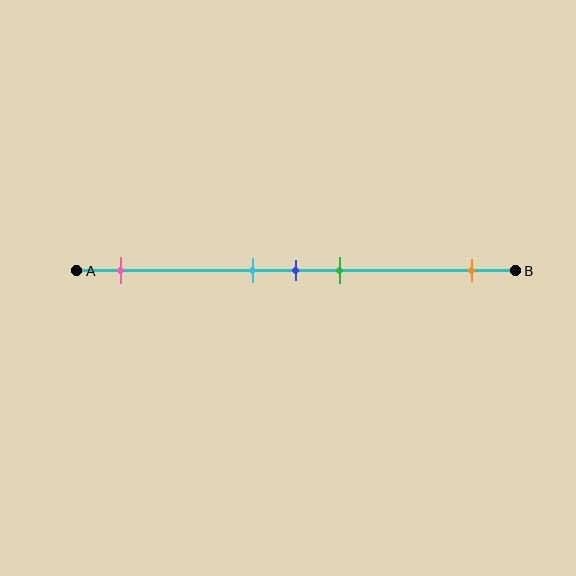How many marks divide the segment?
There are 5 marks dividing the segment.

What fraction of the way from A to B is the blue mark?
The blue mark is approximately 50% (0.5) of the way from A to B.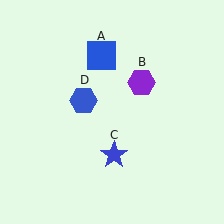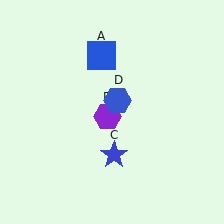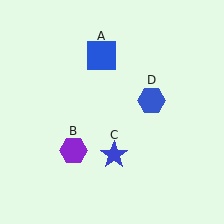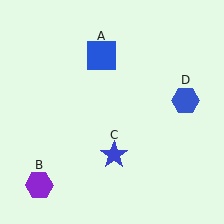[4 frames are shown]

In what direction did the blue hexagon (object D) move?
The blue hexagon (object D) moved right.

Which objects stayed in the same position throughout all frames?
Blue square (object A) and blue star (object C) remained stationary.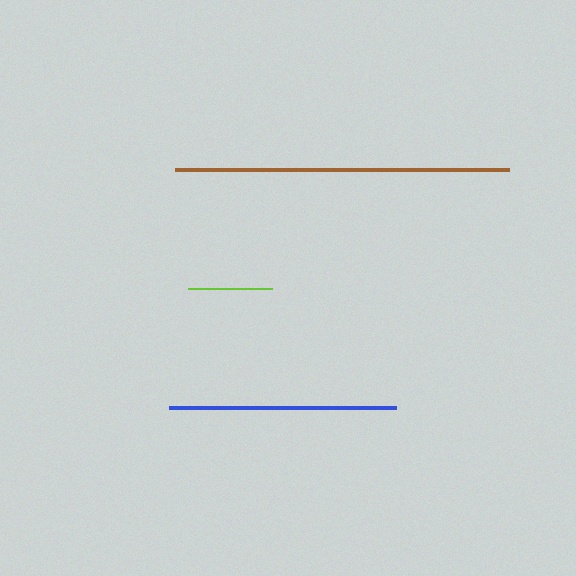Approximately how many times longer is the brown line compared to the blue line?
The brown line is approximately 1.5 times the length of the blue line.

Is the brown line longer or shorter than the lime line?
The brown line is longer than the lime line.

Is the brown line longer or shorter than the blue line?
The brown line is longer than the blue line.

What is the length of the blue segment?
The blue segment is approximately 228 pixels long.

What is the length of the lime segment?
The lime segment is approximately 84 pixels long.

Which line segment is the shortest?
The lime line is the shortest at approximately 84 pixels.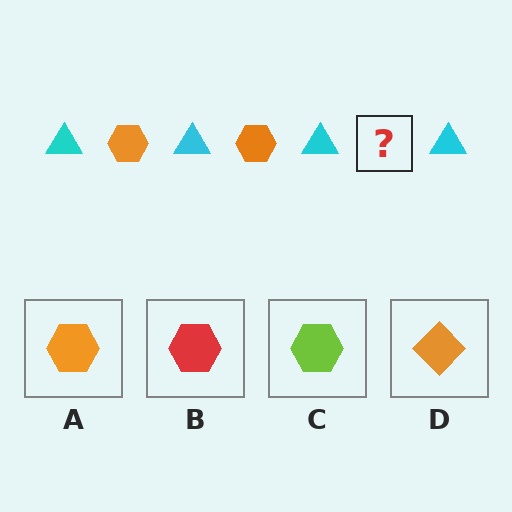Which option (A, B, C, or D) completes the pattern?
A.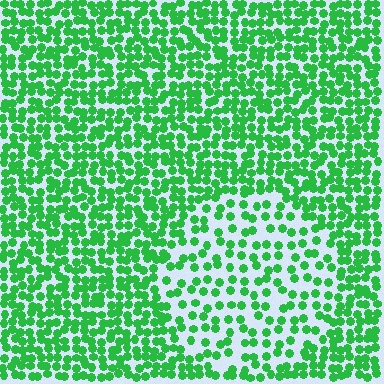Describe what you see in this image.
The image contains small green elements arranged at two different densities. A circle-shaped region is visible where the elements are less densely packed than the surrounding area.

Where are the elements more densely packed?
The elements are more densely packed outside the circle boundary.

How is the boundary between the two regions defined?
The boundary is defined by a change in element density (approximately 2.0x ratio). All elements are the same color, size, and shape.